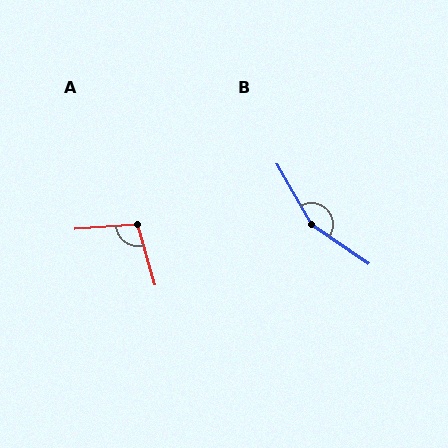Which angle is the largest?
B, at approximately 154 degrees.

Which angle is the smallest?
A, at approximately 102 degrees.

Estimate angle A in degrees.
Approximately 102 degrees.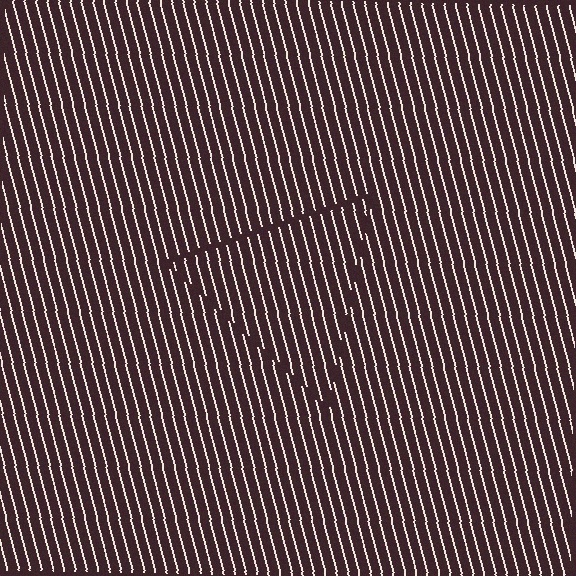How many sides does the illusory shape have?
3 sides — the line-ends trace a triangle.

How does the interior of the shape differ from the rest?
The interior of the shape contains the same grating, shifted by half a period — the contour is defined by the phase discontinuity where line-ends from the inner and outer gratings abut.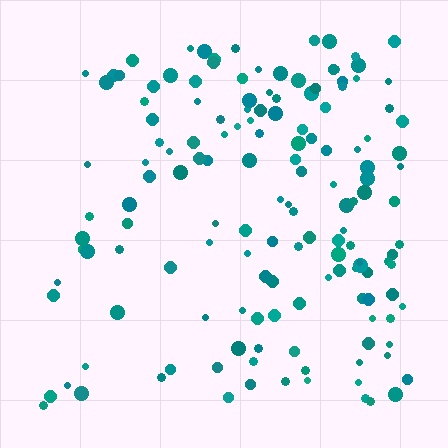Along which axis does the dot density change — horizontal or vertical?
Horizontal.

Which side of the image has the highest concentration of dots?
The right.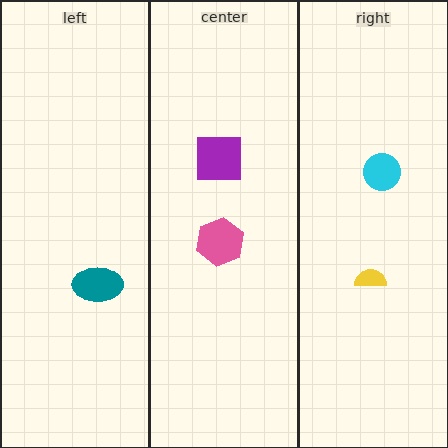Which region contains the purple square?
The center region.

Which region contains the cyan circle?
The right region.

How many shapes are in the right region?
2.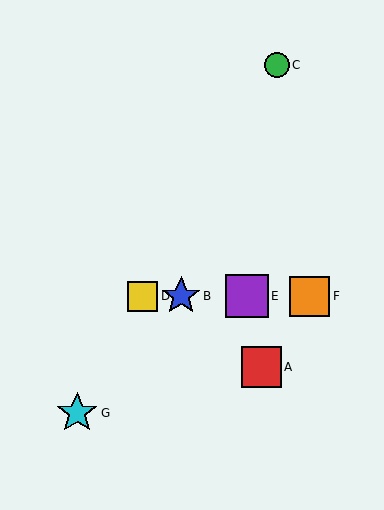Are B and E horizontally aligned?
Yes, both are at y≈296.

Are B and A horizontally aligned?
No, B is at y≈296 and A is at y≈367.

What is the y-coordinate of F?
Object F is at y≈296.